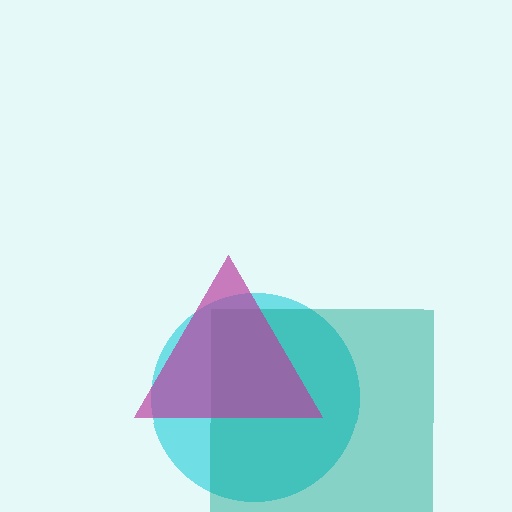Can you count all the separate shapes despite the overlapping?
Yes, there are 3 separate shapes.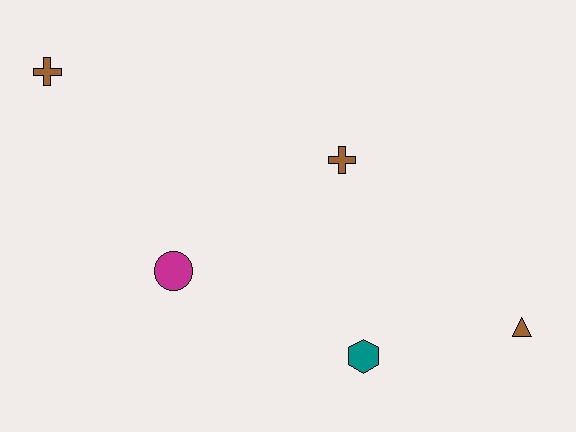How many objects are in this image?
There are 5 objects.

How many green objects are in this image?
There are no green objects.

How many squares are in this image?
There are no squares.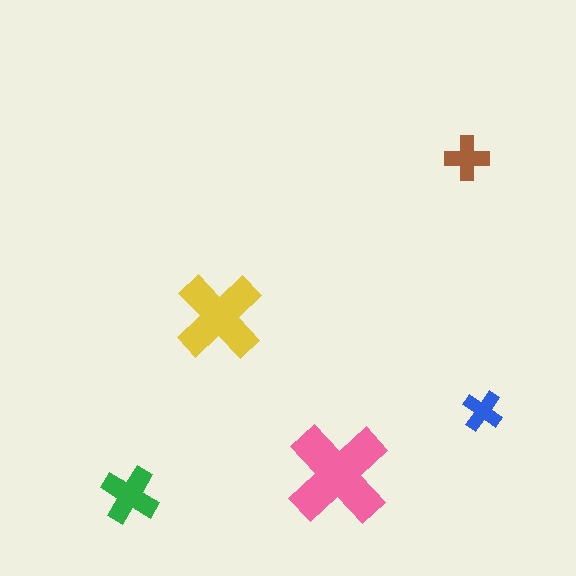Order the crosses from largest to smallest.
the pink one, the yellow one, the green one, the brown one, the blue one.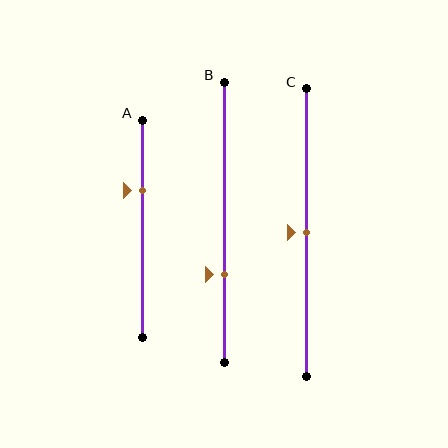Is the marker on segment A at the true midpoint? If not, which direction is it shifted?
No, the marker on segment A is shifted upward by about 18% of the segment length.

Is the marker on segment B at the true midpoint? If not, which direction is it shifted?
No, the marker on segment B is shifted downward by about 19% of the segment length.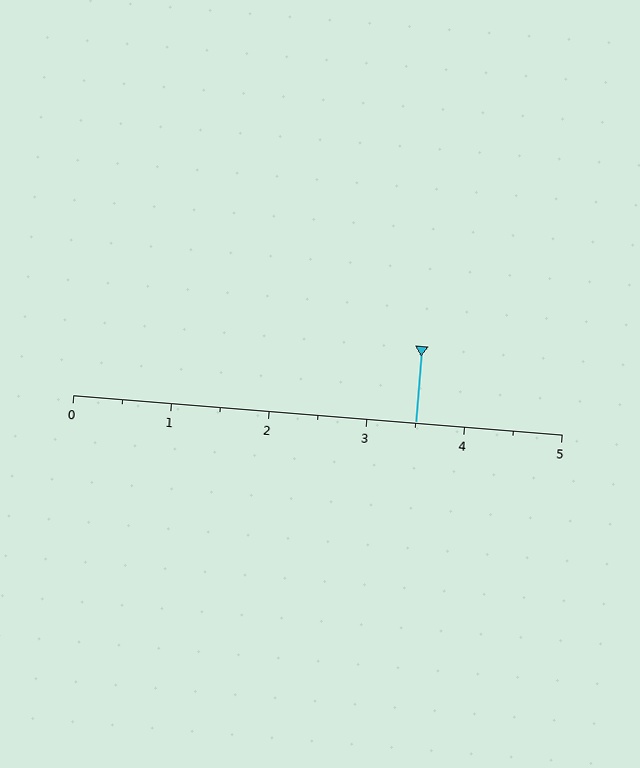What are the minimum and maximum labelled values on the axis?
The axis runs from 0 to 5.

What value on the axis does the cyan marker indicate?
The marker indicates approximately 3.5.